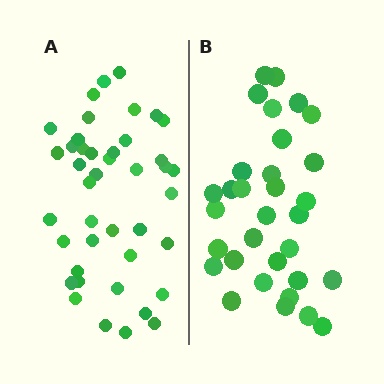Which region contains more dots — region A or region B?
Region A (the left region) has more dots.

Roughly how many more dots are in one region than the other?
Region A has roughly 10 or so more dots than region B.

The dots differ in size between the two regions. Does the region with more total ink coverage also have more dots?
No. Region B has more total ink coverage because its dots are larger, but region A actually contains more individual dots. Total area can be misleading — the number of items is what matters here.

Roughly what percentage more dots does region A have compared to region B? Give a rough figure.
About 30% more.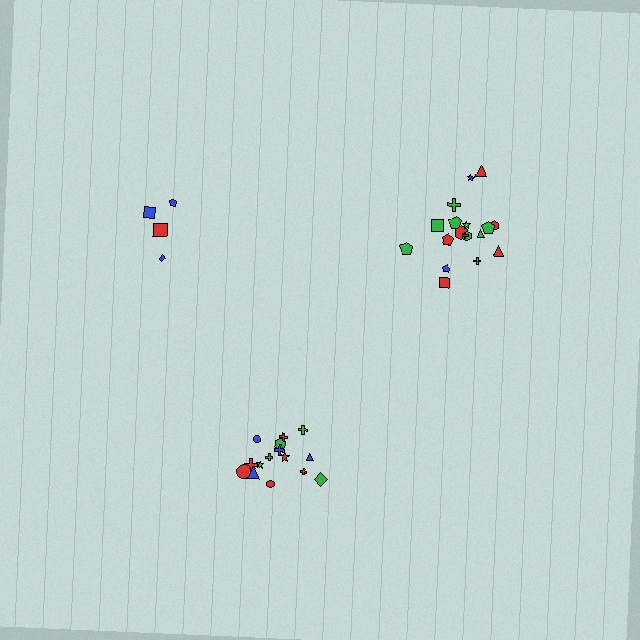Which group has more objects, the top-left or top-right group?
The top-right group.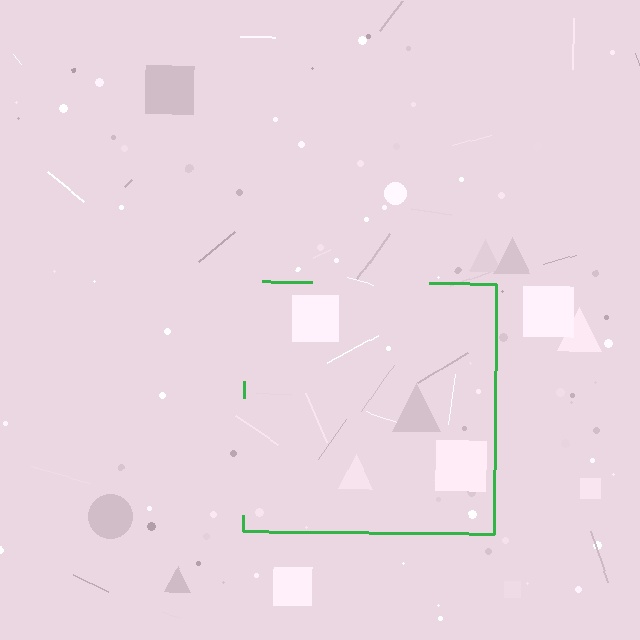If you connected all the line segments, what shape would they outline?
They would outline a square.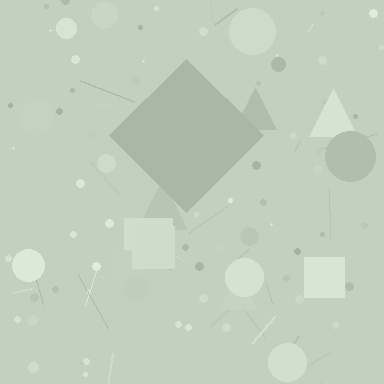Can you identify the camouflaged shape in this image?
The camouflaged shape is a diamond.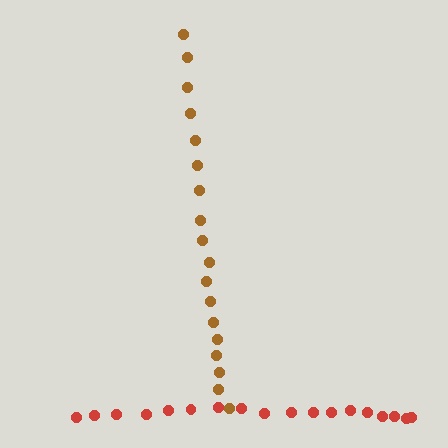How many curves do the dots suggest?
There are 2 distinct paths.